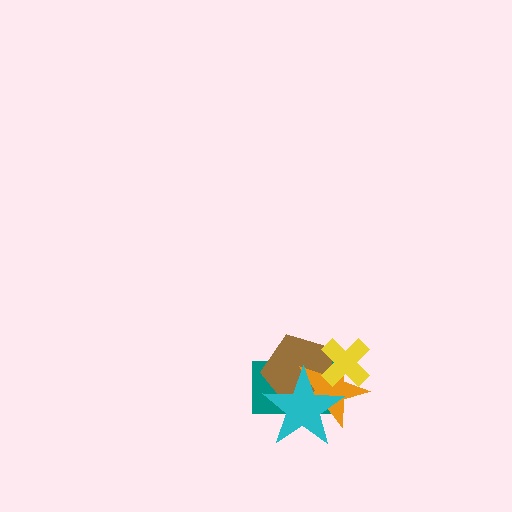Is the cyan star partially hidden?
No, no other shape covers it.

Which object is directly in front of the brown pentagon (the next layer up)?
The orange star is directly in front of the brown pentagon.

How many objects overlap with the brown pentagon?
4 objects overlap with the brown pentagon.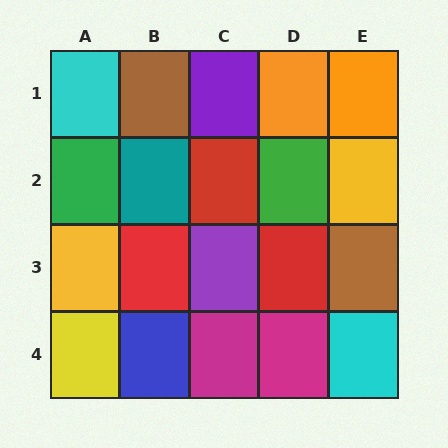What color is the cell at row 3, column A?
Yellow.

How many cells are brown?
2 cells are brown.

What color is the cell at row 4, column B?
Blue.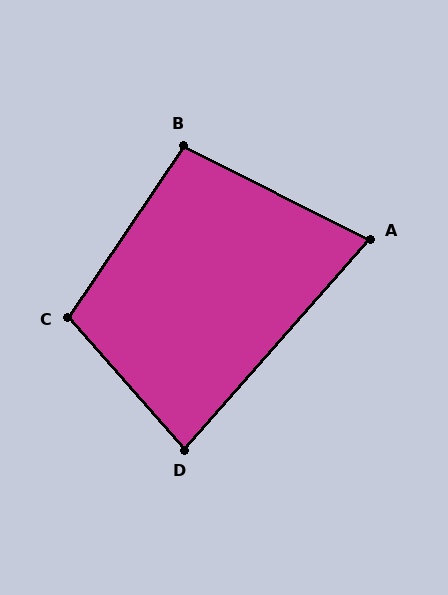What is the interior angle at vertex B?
Approximately 97 degrees (obtuse).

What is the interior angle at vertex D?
Approximately 83 degrees (acute).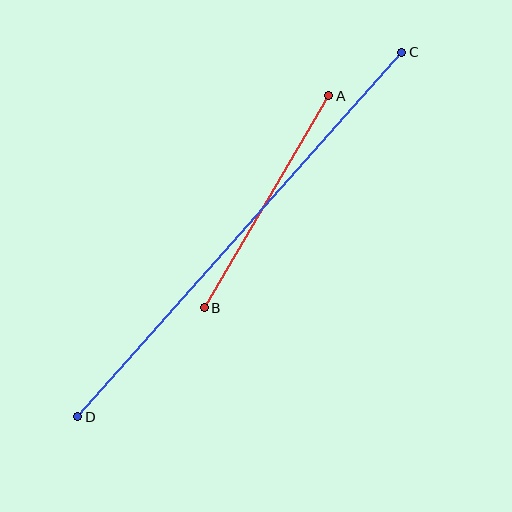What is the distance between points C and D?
The distance is approximately 488 pixels.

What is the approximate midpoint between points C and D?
The midpoint is at approximately (240, 235) pixels.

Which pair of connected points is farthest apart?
Points C and D are farthest apart.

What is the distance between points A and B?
The distance is approximately 246 pixels.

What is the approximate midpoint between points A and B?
The midpoint is at approximately (267, 202) pixels.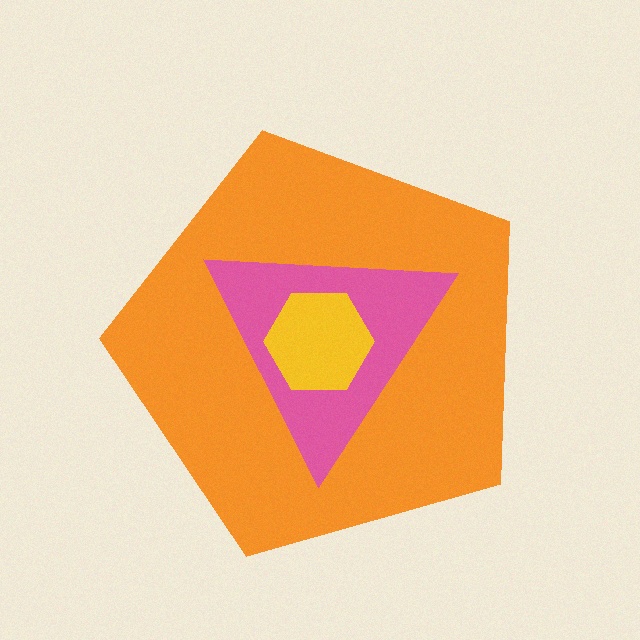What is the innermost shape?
The yellow hexagon.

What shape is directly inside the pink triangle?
The yellow hexagon.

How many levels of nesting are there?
3.